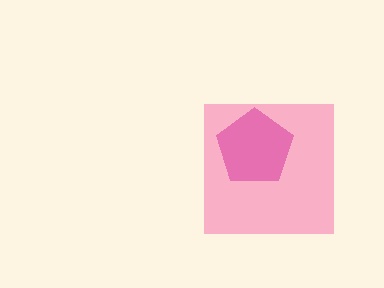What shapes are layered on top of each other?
The layered shapes are: a magenta pentagon, a pink square.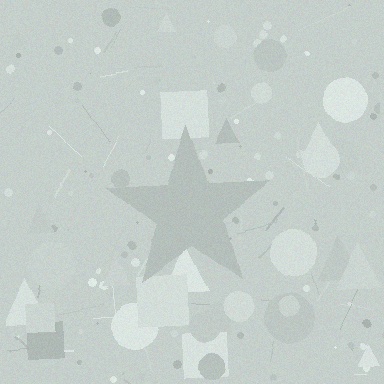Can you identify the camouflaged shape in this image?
The camouflaged shape is a star.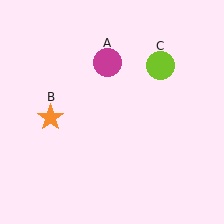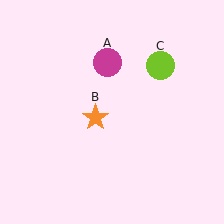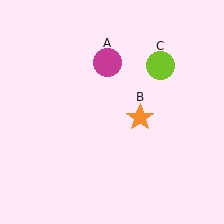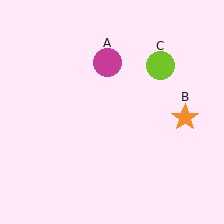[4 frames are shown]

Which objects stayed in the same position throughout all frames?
Magenta circle (object A) and lime circle (object C) remained stationary.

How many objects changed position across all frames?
1 object changed position: orange star (object B).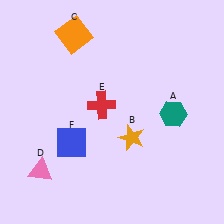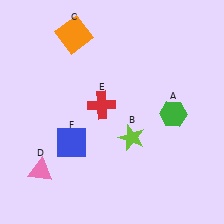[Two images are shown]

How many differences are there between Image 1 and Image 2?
There are 2 differences between the two images.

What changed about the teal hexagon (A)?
In Image 1, A is teal. In Image 2, it changed to green.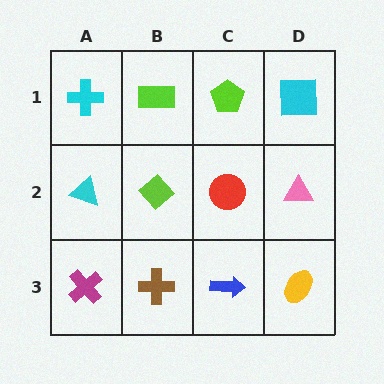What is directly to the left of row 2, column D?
A red circle.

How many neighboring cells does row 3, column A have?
2.